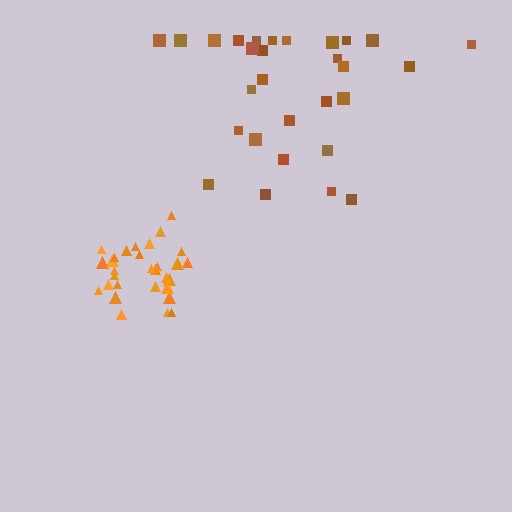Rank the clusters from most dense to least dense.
orange, brown.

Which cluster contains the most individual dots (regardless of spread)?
Orange (30).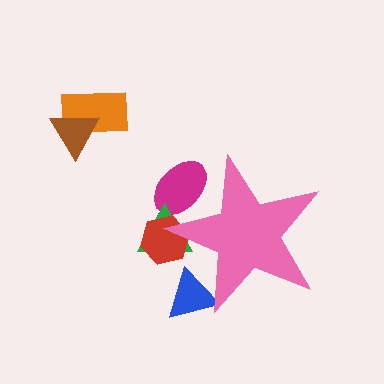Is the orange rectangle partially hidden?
No, the orange rectangle is fully visible.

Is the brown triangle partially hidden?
No, the brown triangle is fully visible.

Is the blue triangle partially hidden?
Yes, the blue triangle is partially hidden behind the pink star.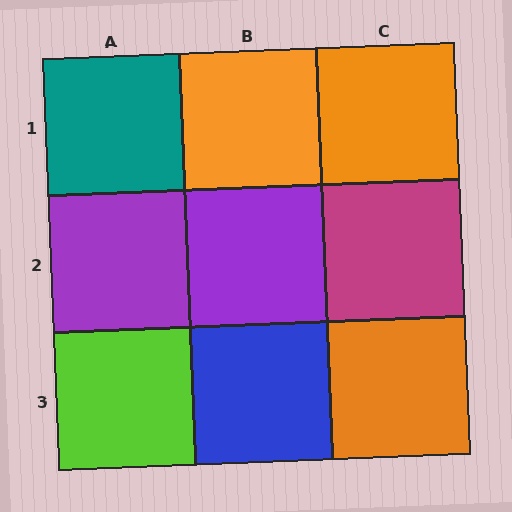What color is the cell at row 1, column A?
Teal.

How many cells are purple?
2 cells are purple.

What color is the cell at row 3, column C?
Orange.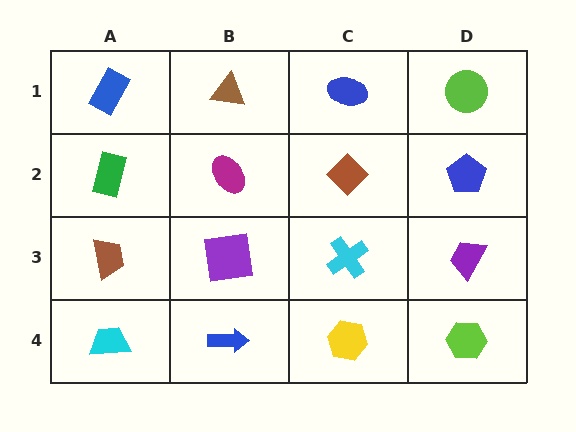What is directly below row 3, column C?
A yellow hexagon.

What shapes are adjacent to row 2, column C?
A blue ellipse (row 1, column C), a cyan cross (row 3, column C), a magenta ellipse (row 2, column B), a blue pentagon (row 2, column D).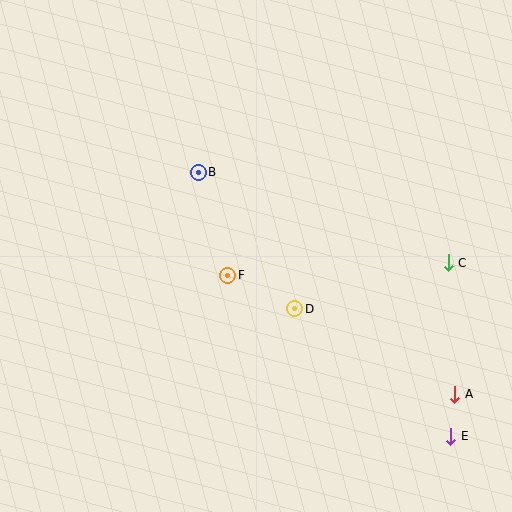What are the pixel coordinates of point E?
Point E is at (451, 436).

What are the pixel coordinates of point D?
Point D is at (295, 309).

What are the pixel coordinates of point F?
Point F is at (228, 275).